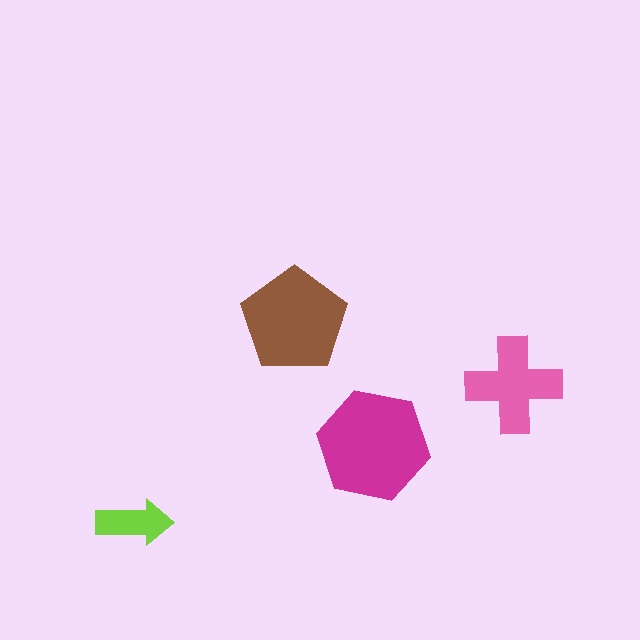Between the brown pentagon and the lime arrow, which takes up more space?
The brown pentagon.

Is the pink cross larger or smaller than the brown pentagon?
Smaller.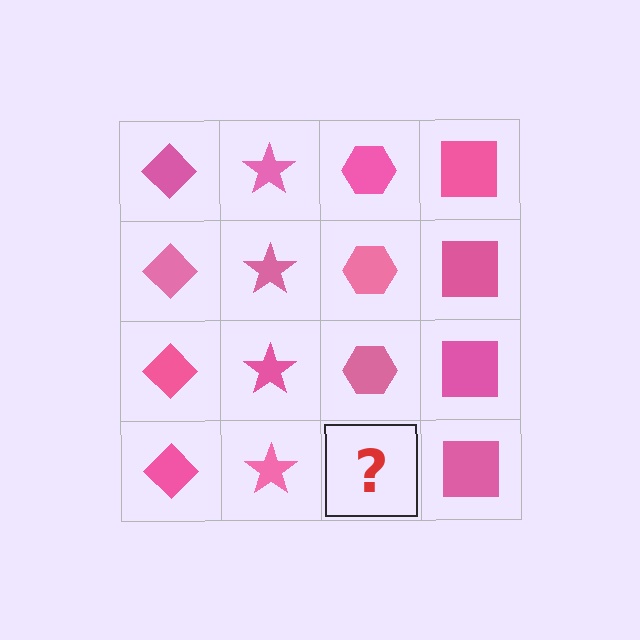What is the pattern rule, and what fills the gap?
The rule is that each column has a consistent shape. The gap should be filled with a pink hexagon.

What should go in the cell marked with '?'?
The missing cell should contain a pink hexagon.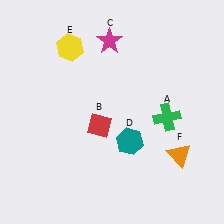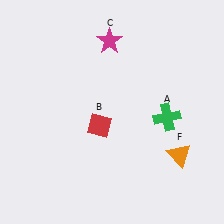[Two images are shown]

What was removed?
The teal hexagon (D), the yellow hexagon (E) were removed in Image 2.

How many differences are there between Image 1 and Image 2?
There are 2 differences between the two images.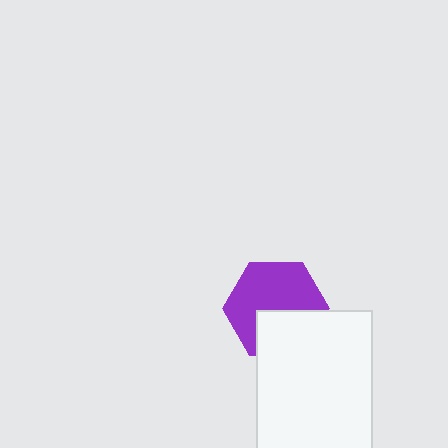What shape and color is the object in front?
The object in front is a white rectangle.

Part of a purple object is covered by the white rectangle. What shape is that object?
It is a hexagon.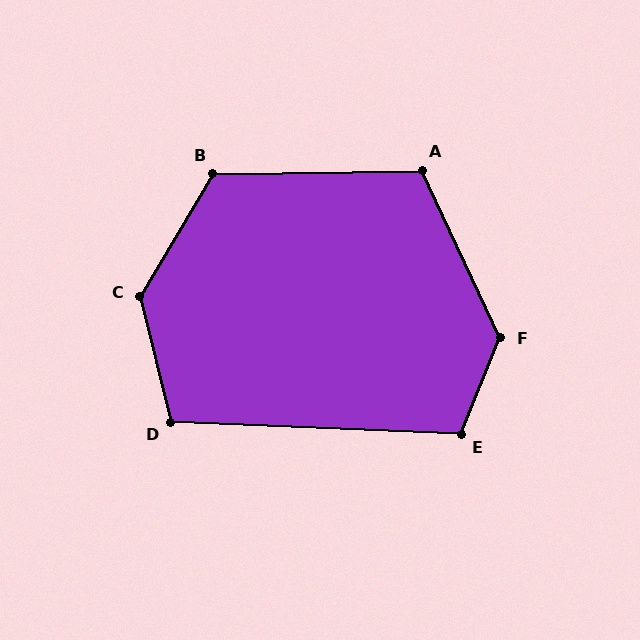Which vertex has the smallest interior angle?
D, at approximately 106 degrees.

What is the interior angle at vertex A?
Approximately 114 degrees (obtuse).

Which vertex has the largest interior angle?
C, at approximately 136 degrees.